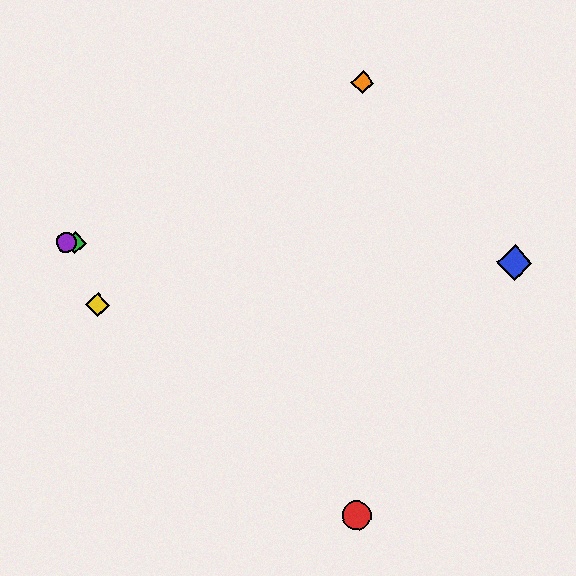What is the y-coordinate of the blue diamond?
The blue diamond is at y≈263.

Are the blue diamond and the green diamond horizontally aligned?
Yes, both are at y≈263.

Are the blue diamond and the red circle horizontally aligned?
No, the blue diamond is at y≈263 and the red circle is at y≈515.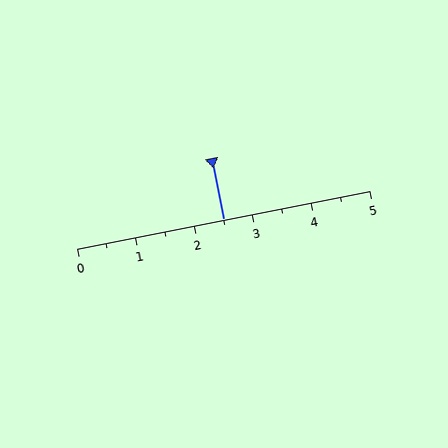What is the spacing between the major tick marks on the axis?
The major ticks are spaced 1 apart.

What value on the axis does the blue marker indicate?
The marker indicates approximately 2.5.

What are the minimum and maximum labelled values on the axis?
The axis runs from 0 to 5.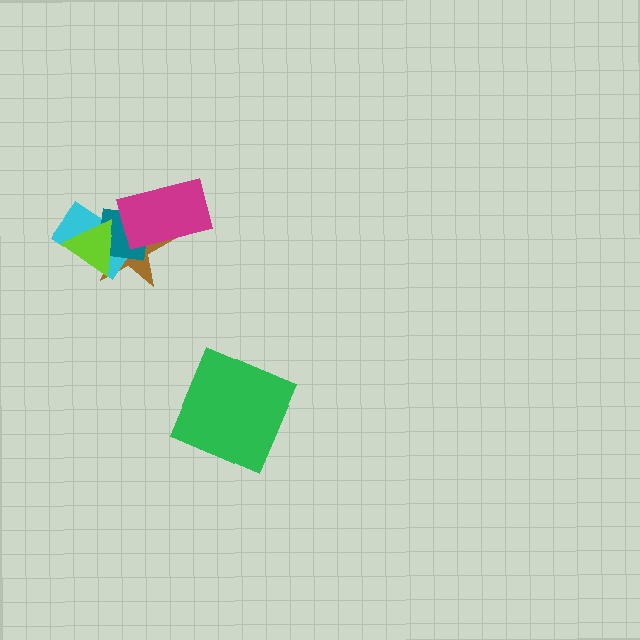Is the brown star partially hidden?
Yes, it is partially covered by another shape.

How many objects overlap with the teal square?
4 objects overlap with the teal square.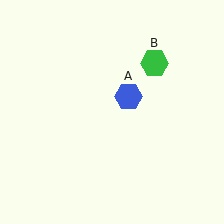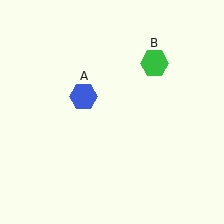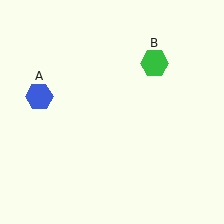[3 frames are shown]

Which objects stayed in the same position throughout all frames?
Green hexagon (object B) remained stationary.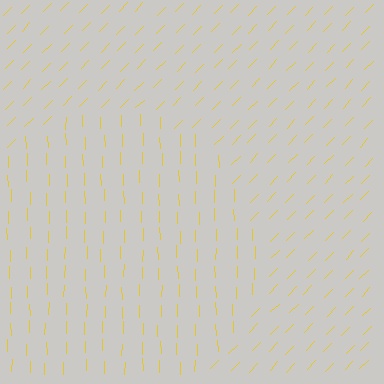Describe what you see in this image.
The image is filled with small yellow line segments. A circle region in the image has lines oriented differently from the surrounding lines, creating a visible texture boundary.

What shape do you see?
I see a circle.